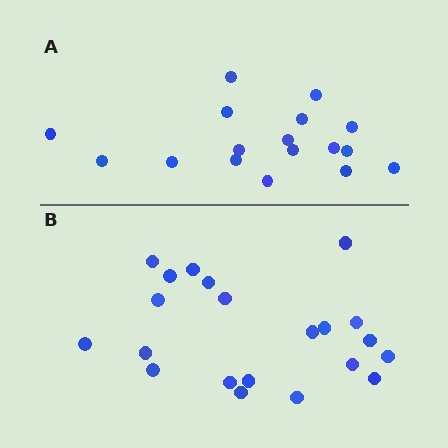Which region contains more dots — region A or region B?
Region B (the bottom region) has more dots.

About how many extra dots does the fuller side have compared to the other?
Region B has about 4 more dots than region A.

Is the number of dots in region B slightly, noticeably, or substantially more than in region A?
Region B has only slightly more — the two regions are fairly close. The ratio is roughly 1.2 to 1.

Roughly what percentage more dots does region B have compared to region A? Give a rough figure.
About 25% more.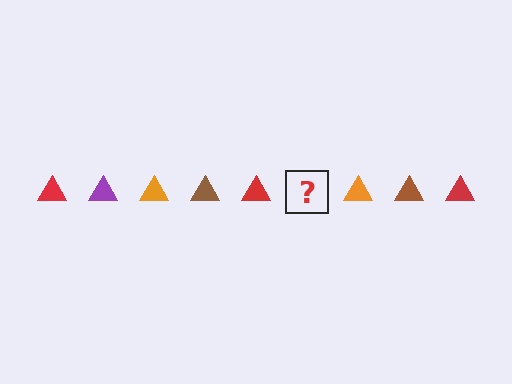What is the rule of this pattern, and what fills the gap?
The rule is that the pattern cycles through red, purple, orange, brown triangles. The gap should be filled with a purple triangle.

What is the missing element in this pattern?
The missing element is a purple triangle.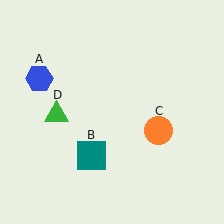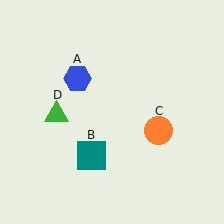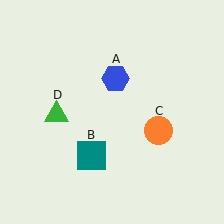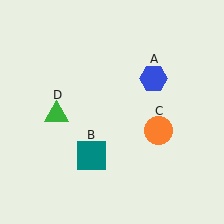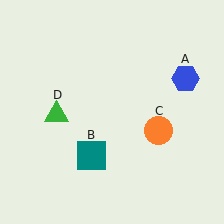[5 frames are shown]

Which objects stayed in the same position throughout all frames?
Teal square (object B) and orange circle (object C) and green triangle (object D) remained stationary.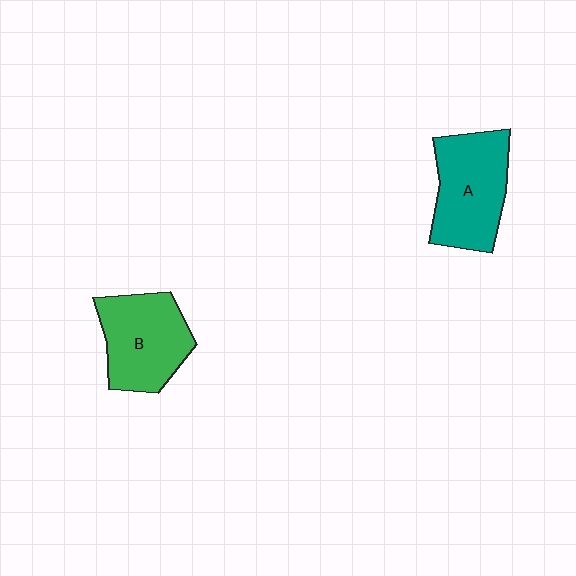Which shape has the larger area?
Shape A (teal).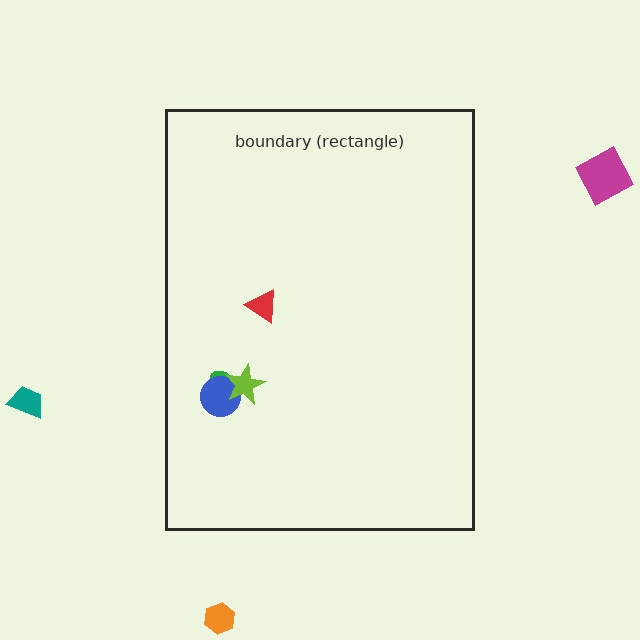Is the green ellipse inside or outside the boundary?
Inside.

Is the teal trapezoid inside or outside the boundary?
Outside.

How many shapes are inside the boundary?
4 inside, 3 outside.